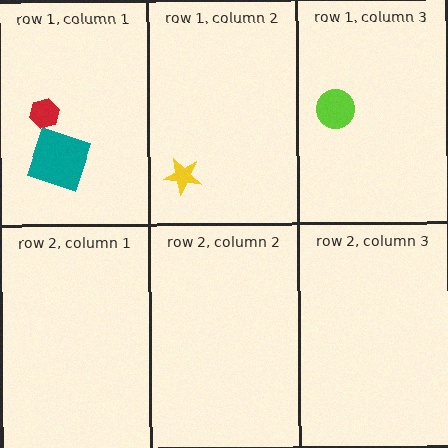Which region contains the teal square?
The row 1, column 1 region.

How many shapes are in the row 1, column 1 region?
2.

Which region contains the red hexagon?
The row 1, column 1 region.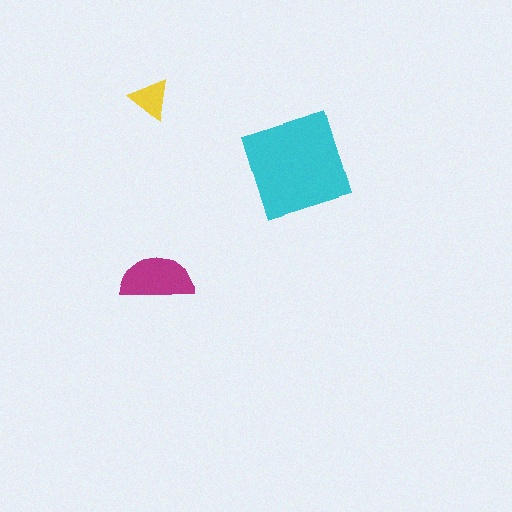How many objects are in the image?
There are 3 objects in the image.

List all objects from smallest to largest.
The yellow triangle, the magenta semicircle, the cyan diamond.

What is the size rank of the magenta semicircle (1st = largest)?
2nd.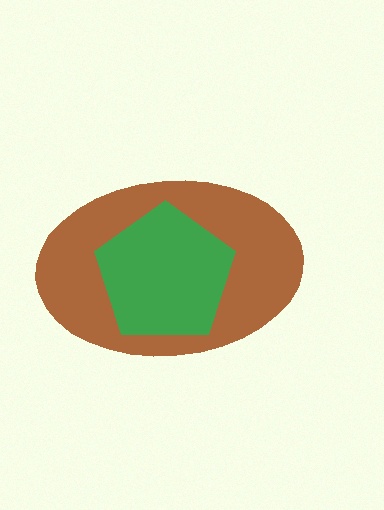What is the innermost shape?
The green pentagon.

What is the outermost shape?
The brown ellipse.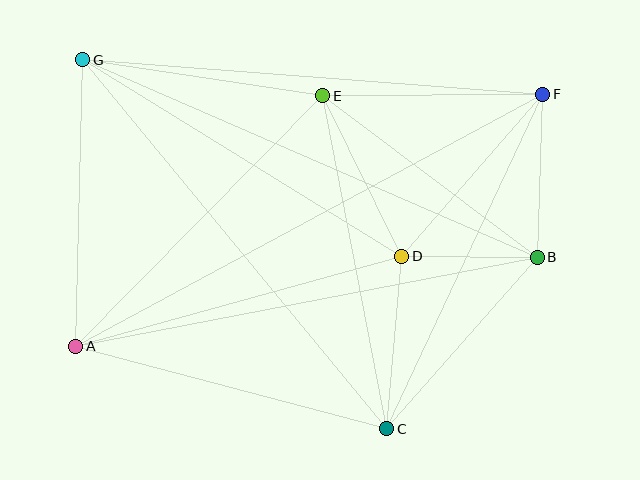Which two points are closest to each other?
Points B and D are closest to each other.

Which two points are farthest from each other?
Points A and F are farthest from each other.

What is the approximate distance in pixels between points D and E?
The distance between D and E is approximately 179 pixels.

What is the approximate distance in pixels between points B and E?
The distance between B and E is approximately 268 pixels.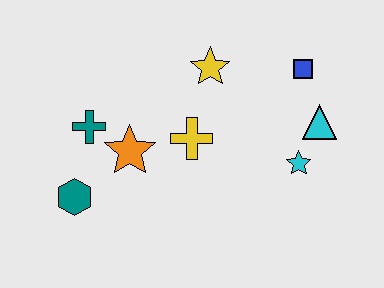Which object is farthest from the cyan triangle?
The teal hexagon is farthest from the cyan triangle.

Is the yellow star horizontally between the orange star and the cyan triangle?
Yes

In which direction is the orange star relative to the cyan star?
The orange star is to the left of the cyan star.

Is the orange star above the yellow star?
No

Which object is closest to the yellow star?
The yellow cross is closest to the yellow star.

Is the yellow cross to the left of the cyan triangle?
Yes